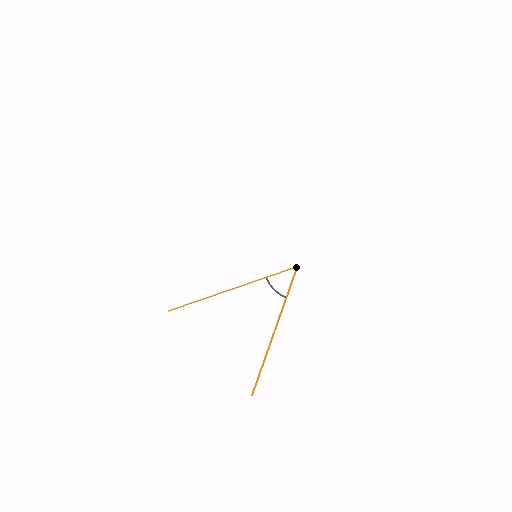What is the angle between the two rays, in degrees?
Approximately 51 degrees.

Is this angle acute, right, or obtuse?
It is acute.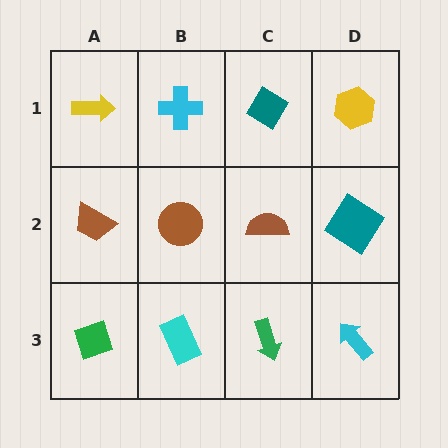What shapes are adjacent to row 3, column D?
A teal diamond (row 2, column D), a green arrow (row 3, column C).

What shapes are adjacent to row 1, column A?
A brown trapezoid (row 2, column A), a cyan cross (row 1, column B).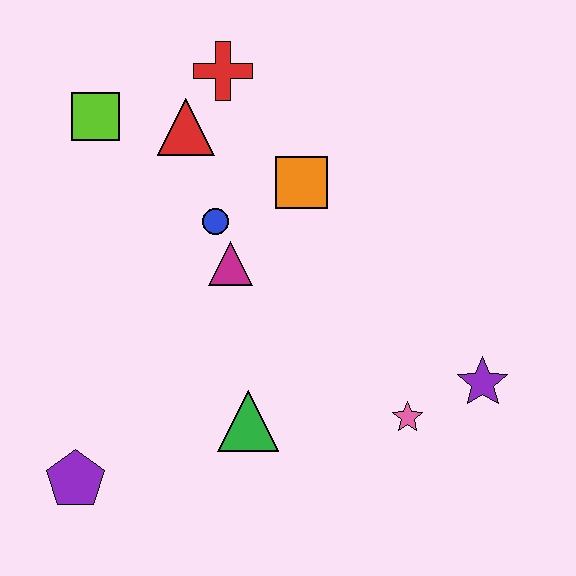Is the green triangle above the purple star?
No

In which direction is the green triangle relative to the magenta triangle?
The green triangle is below the magenta triangle.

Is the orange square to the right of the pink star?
No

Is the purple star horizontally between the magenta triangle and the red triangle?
No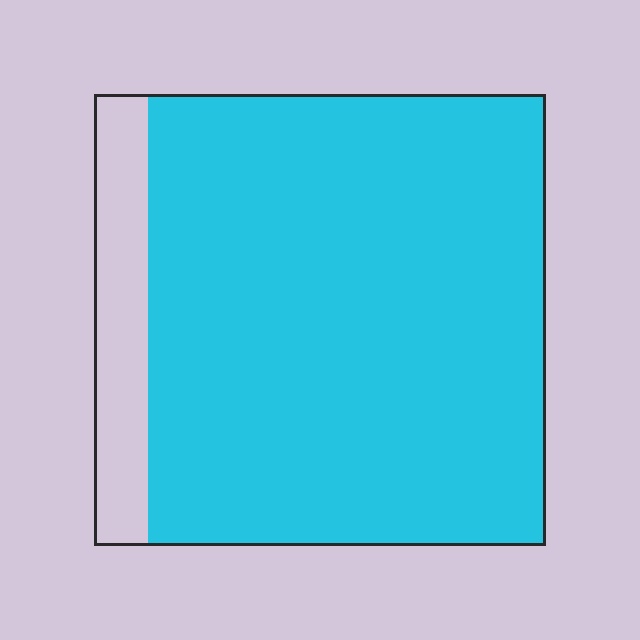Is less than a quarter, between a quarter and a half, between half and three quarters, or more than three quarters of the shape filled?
More than three quarters.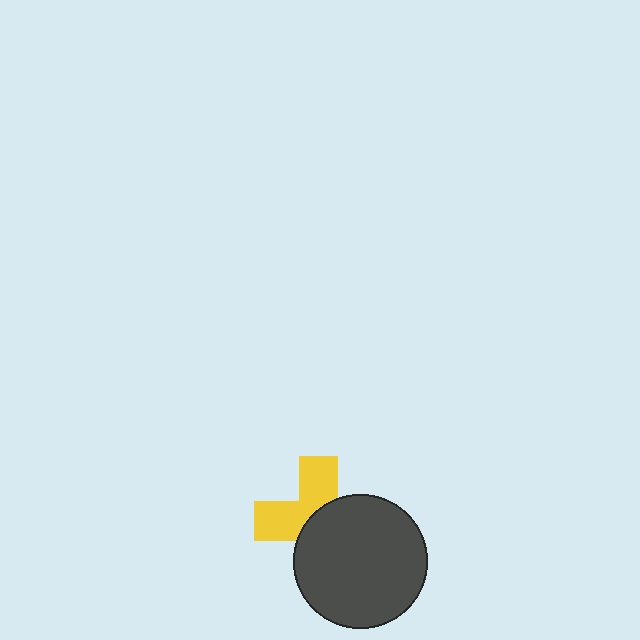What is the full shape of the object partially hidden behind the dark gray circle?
The partially hidden object is a yellow cross.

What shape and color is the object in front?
The object in front is a dark gray circle.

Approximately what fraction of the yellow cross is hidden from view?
Roughly 55% of the yellow cross is hidden behind the dark gray circle.